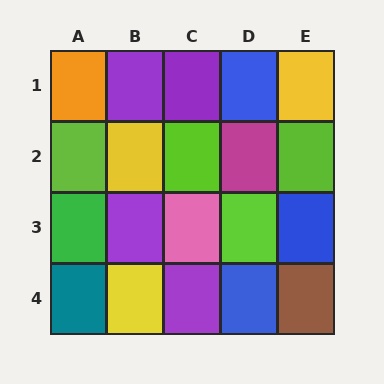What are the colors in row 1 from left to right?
Orange, purple, purple, blue, yellow.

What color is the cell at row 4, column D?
Blue.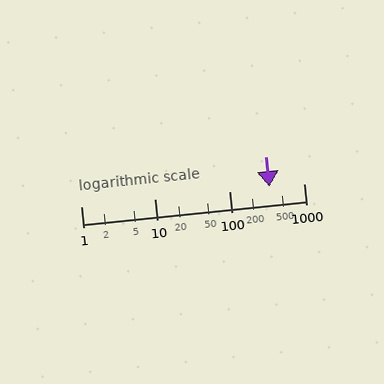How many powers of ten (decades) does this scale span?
The scale spans 3 decades, from 1 to 1000.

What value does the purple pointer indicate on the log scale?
The pointer indicates approximately 350.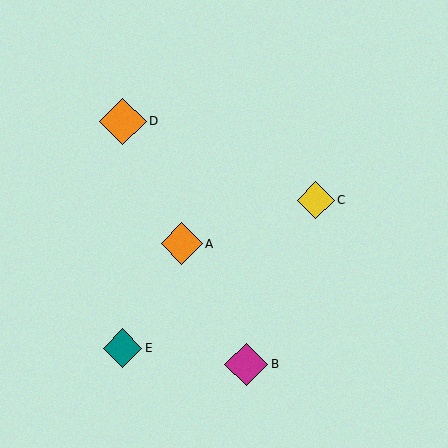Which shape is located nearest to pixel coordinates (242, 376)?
The magenta diamond (labeled B) at (246, 364) is nearest to that location.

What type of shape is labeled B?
Shape B is a magenta diamond.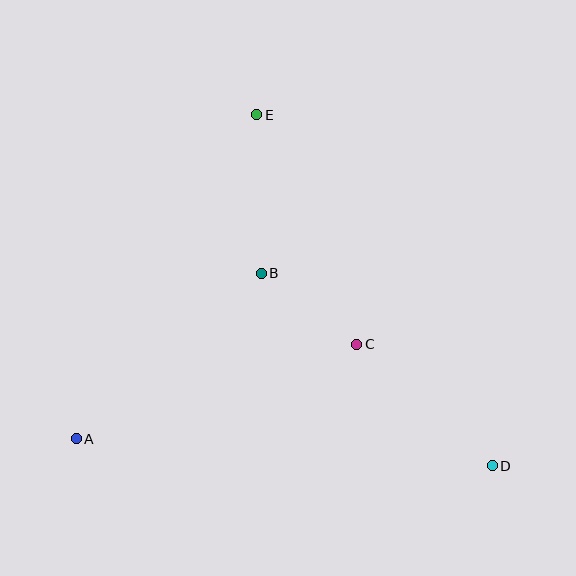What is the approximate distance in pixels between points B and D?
The distance between B and D is approximately 301 pixels.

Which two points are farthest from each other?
Points D and E are farthest from each other.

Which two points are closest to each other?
Points B and C are closest to each other.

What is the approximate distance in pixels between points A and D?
The distance between A and D is approximately 417 pixels.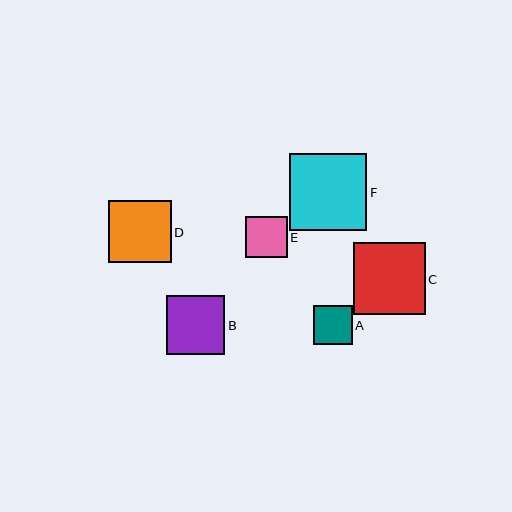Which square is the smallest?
Square A is the smallest with a size of approximately 38 pixels.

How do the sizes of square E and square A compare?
Square E and square A are approximately the same size.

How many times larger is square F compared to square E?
Square F is approximately 1.9 times the size of square E.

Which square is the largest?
Square F is the largest with a size of approximately 77 pixels.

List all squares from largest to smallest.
From largest to smallest: F, C, D, B, E, A.